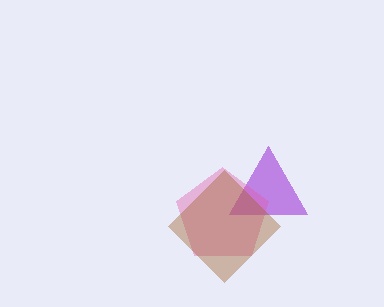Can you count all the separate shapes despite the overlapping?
Yes, there are 3 separate shapes.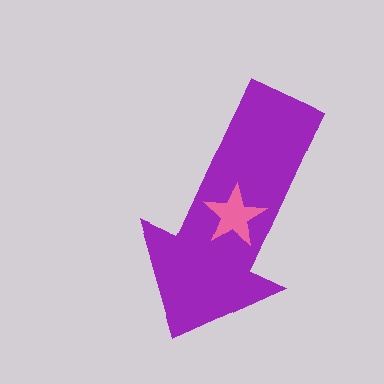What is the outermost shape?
The purple arrow.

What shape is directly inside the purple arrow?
The pink star.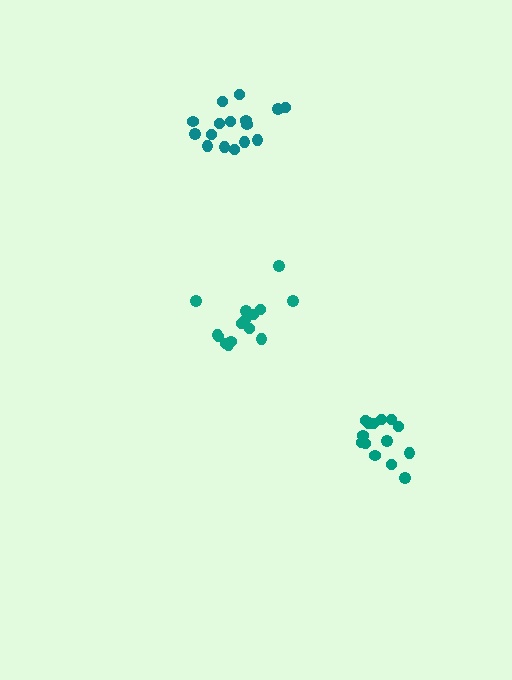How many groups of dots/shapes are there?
There are 3 groups.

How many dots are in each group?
Group 1: 15 dots, Group 2: 16 dots, Group 3: 15 dots (46 total).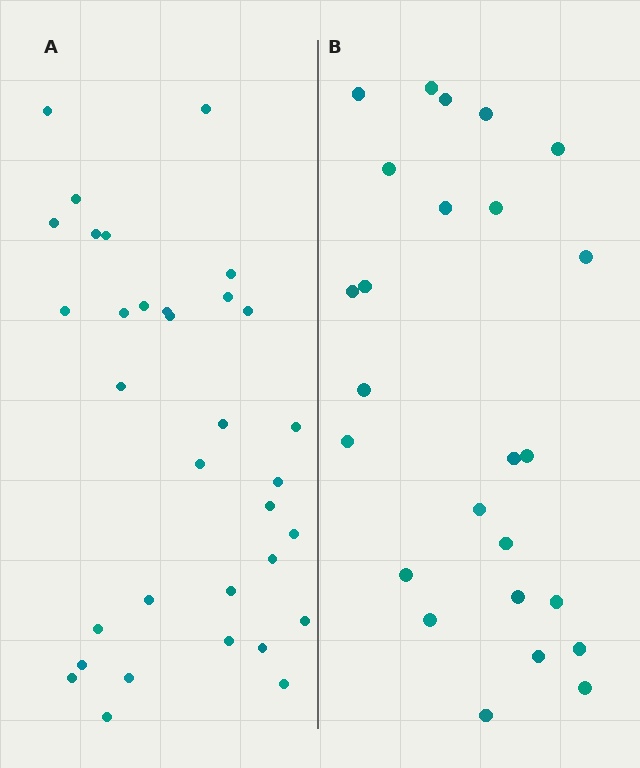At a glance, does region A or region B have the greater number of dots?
Region A (the left region) has more dots.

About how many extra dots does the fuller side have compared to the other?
Region A has roughly 8 or so more dots than region B.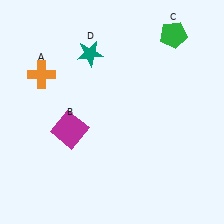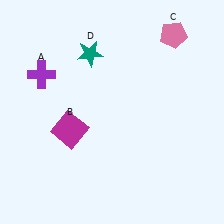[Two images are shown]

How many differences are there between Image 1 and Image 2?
There are 2 differences between the two images.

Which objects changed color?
A changed from orange to purple. C changed from green to pink.